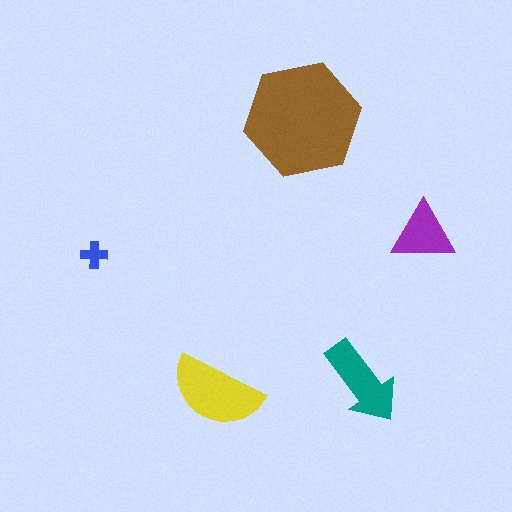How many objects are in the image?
There are 5 objects in the image.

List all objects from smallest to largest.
The blue cross, the purple triangle, the teal arrow, the yellow semicircle, the brown hexagon.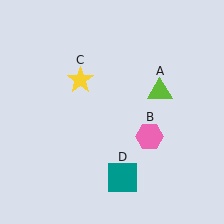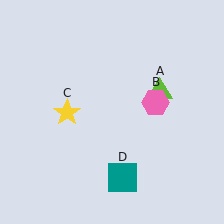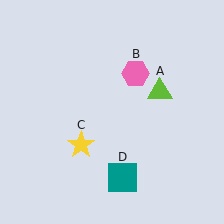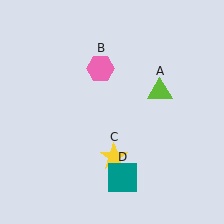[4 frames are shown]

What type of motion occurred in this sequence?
The pink hexagon (object B), yellow star (object C) rotated counterclockwise around the center of the scene.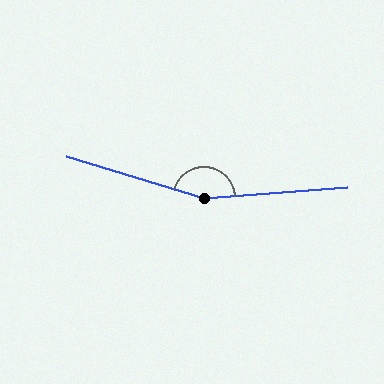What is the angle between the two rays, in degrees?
Approximately 159 degrees.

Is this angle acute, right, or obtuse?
It is obtuse.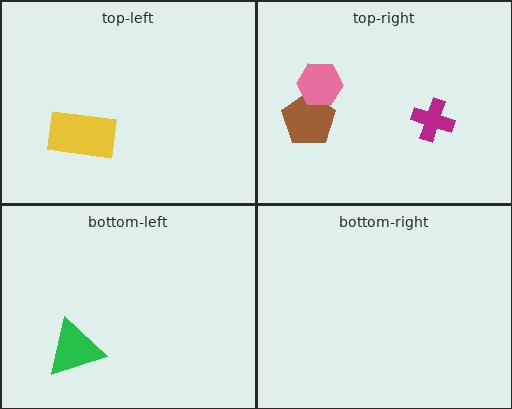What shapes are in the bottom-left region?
The green triangle.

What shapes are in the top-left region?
The yellow rectangle.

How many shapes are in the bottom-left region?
1.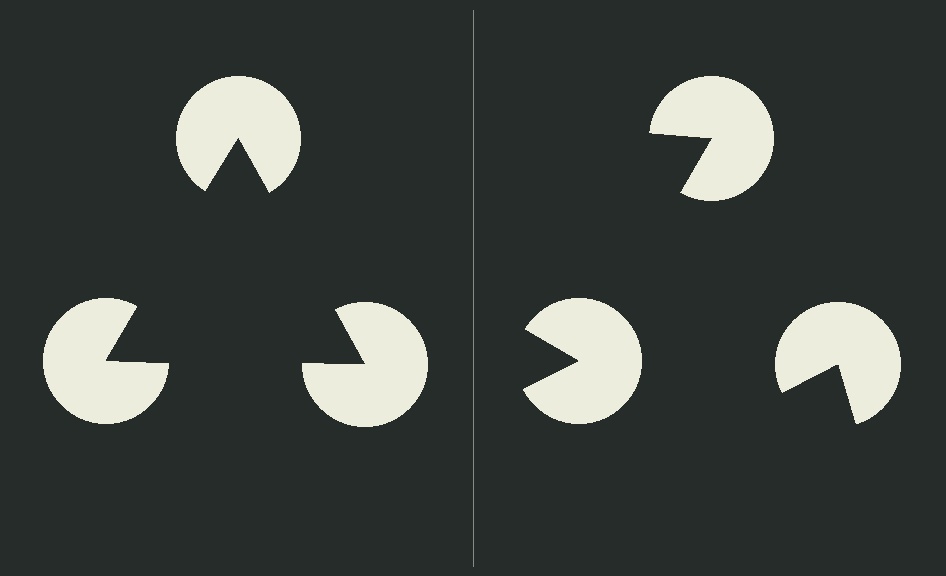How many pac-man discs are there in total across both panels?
6 — 3 on each side.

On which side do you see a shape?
An illusory triangle appears on the left side. On the right side the wedge cuts are rotated, so no coherent shape forms.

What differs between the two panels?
The pac-man discs are positioned identically on both sides; only the wedge orientations differ. On the left they align to a triangle; on the right they are misaligned.